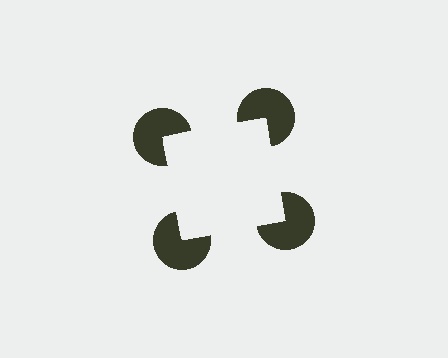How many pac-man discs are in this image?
There are 4 — one at each vertex of the illusory square.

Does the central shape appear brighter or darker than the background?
It typically appears slightly brighter than the background, even though no actual brightness change is drawn.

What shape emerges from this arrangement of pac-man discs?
An illusory square — its edges are inferred from the aligned wedge cuts in the pac-man discs, not physically drawn.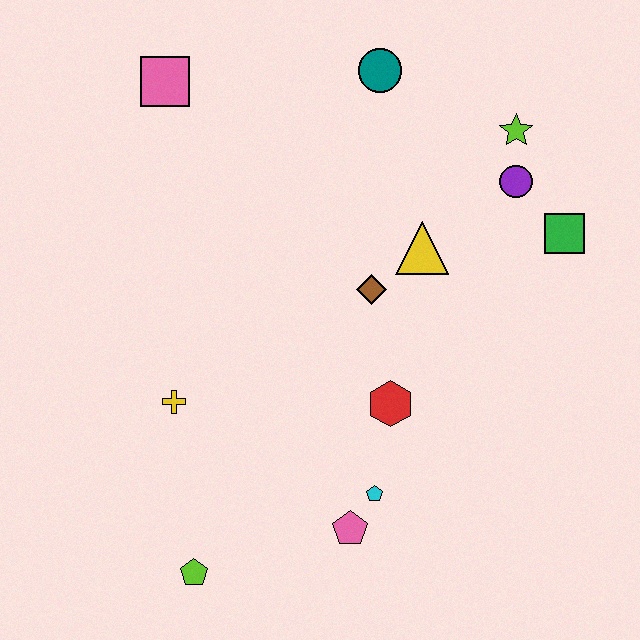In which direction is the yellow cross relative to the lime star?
The yellow cross is to the left of the lime star.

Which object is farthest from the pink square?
The lime pentagon is farthest from the pink square.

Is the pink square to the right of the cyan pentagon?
No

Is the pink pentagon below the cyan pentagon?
Yes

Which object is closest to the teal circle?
The lime star is closest to the teal circle.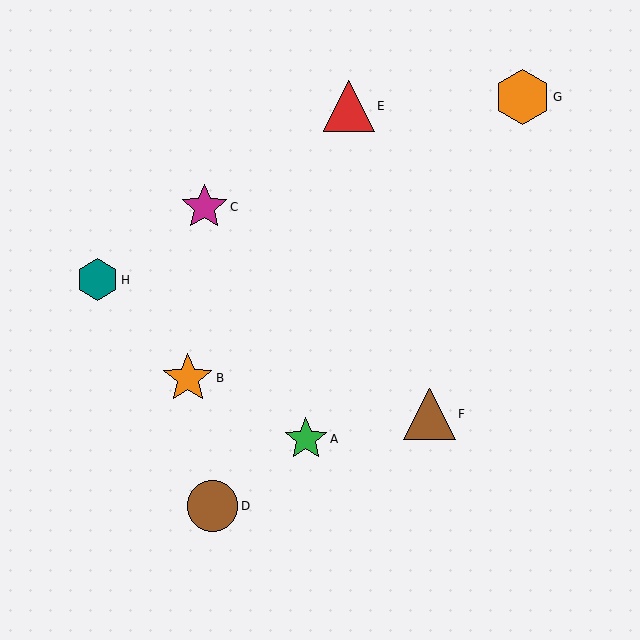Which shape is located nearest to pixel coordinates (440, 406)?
The brown triangle (labeled F) at (430, 414) is nearest to that location.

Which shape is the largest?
The orange hexagon (labeled G) is the largest.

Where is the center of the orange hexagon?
The center of the orange hexagon is at (522, 97).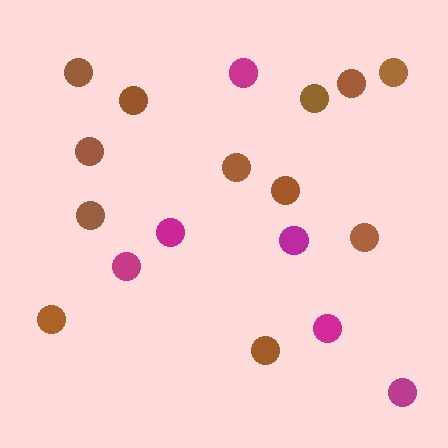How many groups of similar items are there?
There are 2 groups: one group of magenta circles (6) and one group of brown circles (12).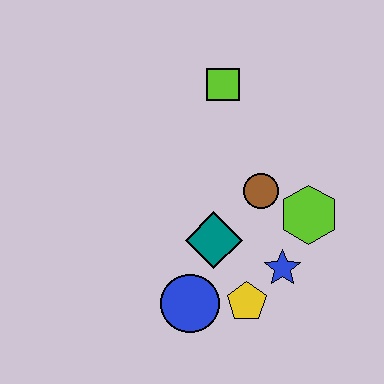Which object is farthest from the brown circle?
The blue circle is farthest from the brown circle.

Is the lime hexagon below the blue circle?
No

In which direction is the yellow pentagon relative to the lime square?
The yellow pentagon is below the lime square.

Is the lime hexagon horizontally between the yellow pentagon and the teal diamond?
No